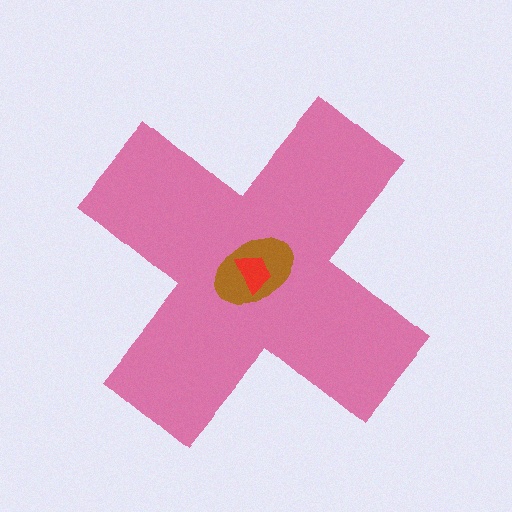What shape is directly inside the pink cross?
The brown ellipse.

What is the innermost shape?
The red trapezoid.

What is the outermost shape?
The pink cross.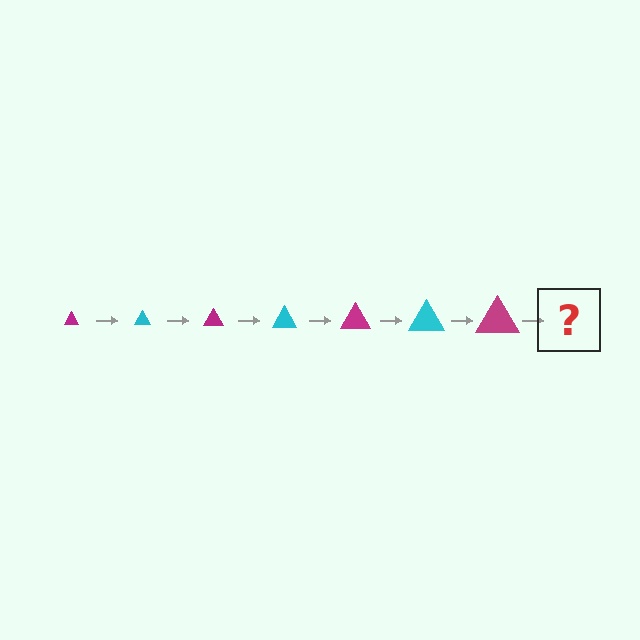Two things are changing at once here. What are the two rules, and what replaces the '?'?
The two rules are that the triangle grows larger each step and the color cycles through magenta and cyan. The '?' should be a cyan triangle, larger than the previous one.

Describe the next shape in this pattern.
It should be a cyan triangle, larger than the previous one.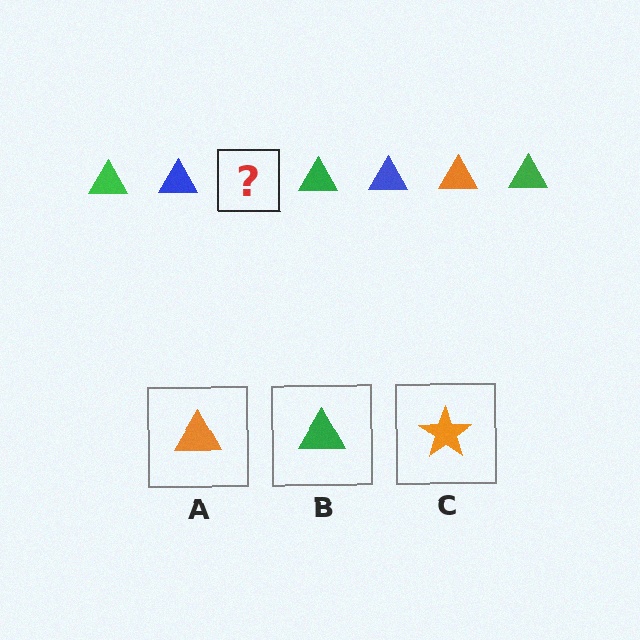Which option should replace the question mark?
Option A.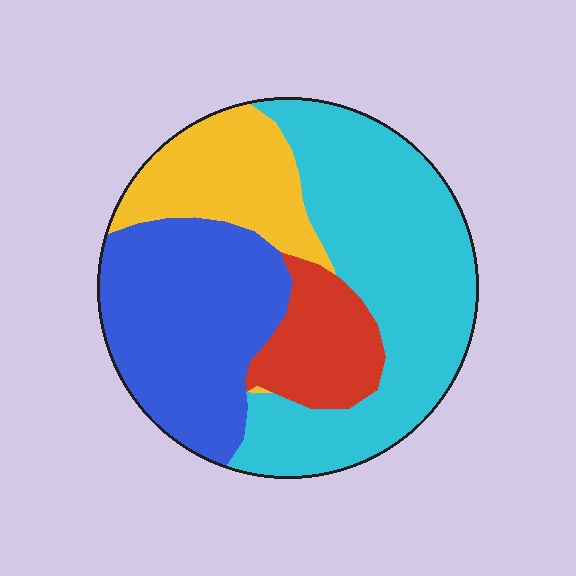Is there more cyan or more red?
Cyan.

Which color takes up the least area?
Red, at roughly 10%.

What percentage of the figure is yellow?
Yellow takes up about one sixth (1/6) of the figure.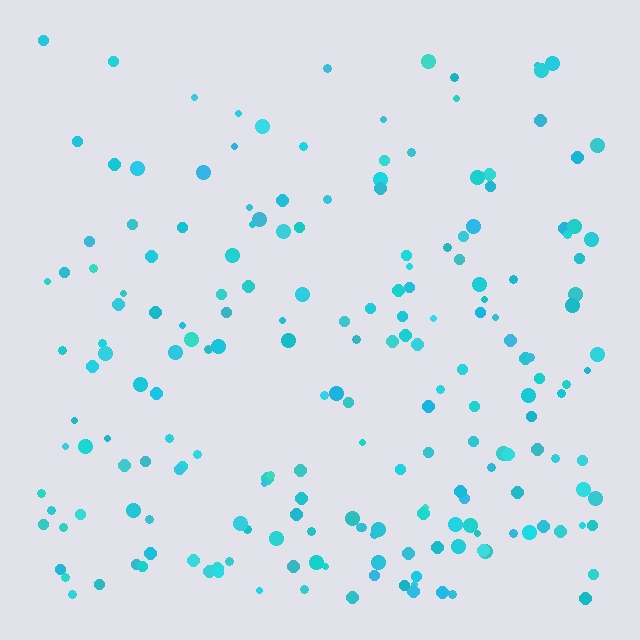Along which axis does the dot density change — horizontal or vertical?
Vertical.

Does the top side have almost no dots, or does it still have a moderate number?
Still a moderate number, just noticeably fewer than the bottom.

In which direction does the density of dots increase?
From top to bottom, with the bottom side densest.